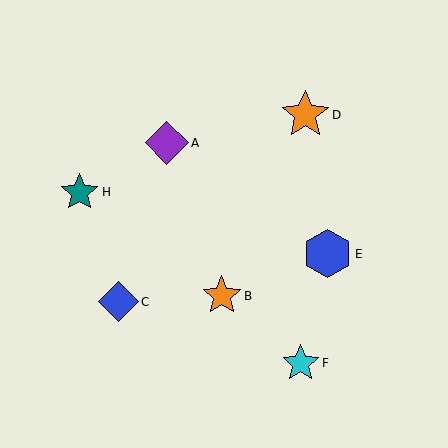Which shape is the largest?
The orange star (labeled D) is the largest.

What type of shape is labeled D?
Shape D is an orange star.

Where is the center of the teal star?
The center of the teal star is at (79, 192).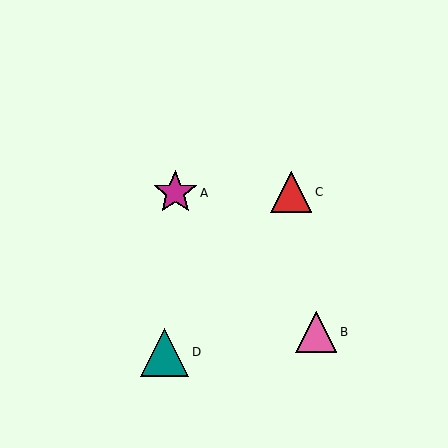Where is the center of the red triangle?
The center of the red triangle is at (291, 192).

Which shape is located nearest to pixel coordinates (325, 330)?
The pink triangle (labeled B) at (316, 332) is nearest to that location.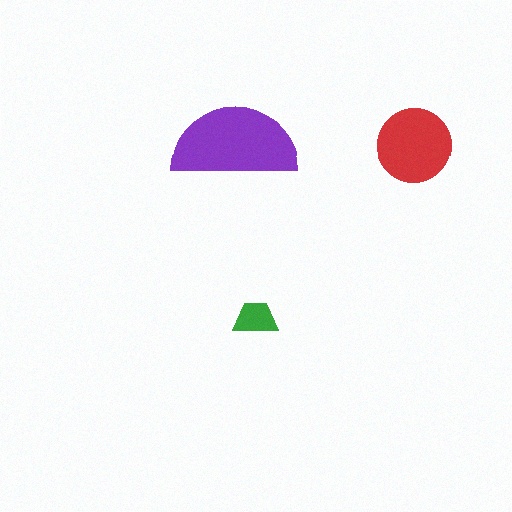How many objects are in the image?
There are 3 objects in the image.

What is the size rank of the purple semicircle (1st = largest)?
1st.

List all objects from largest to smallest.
The purple semicircle, the red circle, the green trapezoid.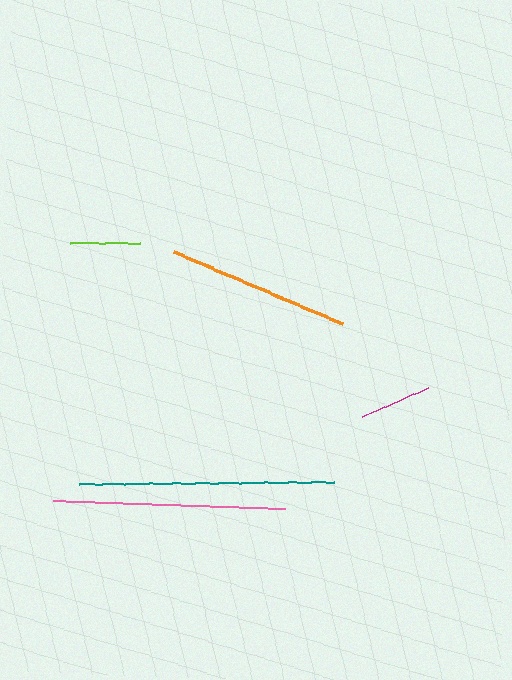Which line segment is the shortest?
The lime line is the shortest at approximately 70 pixels.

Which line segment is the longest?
The teal line is the longest at approximately 256 pixels.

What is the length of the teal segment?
The teal segment is approximately 256 pixels long.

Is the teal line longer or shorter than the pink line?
The teal line is longer than the pink line.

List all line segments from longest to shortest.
From longest to shortest: teal, pink, orange, magenta, lime.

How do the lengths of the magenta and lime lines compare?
The magenta and lime lines are approximately the same length.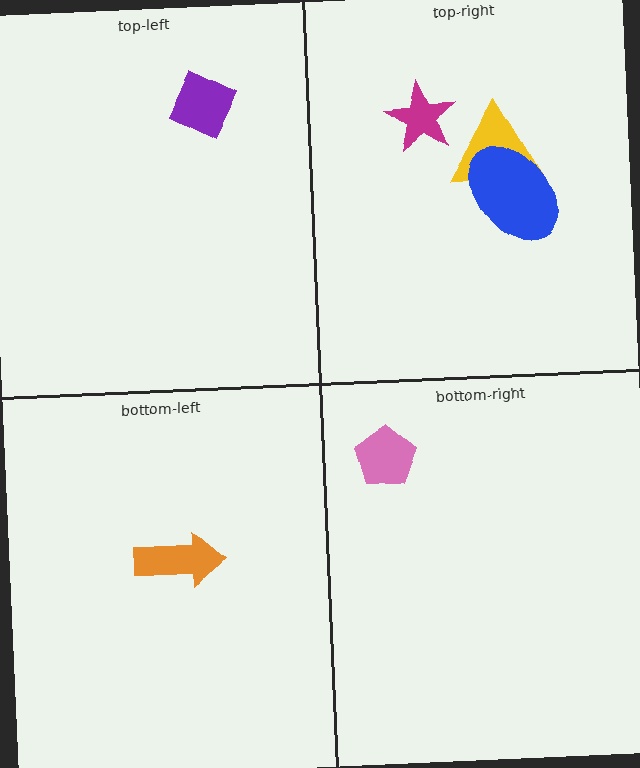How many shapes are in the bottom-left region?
1.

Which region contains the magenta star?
The top-right region.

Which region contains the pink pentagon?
The bottom-right region.